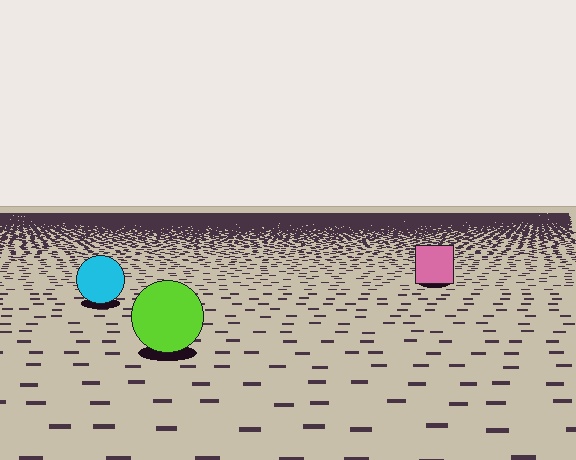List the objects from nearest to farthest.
From nearest to farthest: the lime circle, the cyan circle, the pink square.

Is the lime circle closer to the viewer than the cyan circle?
Yes. The lime circle is closer — you can tell from the texture gradient: the ground texture is coarser near it.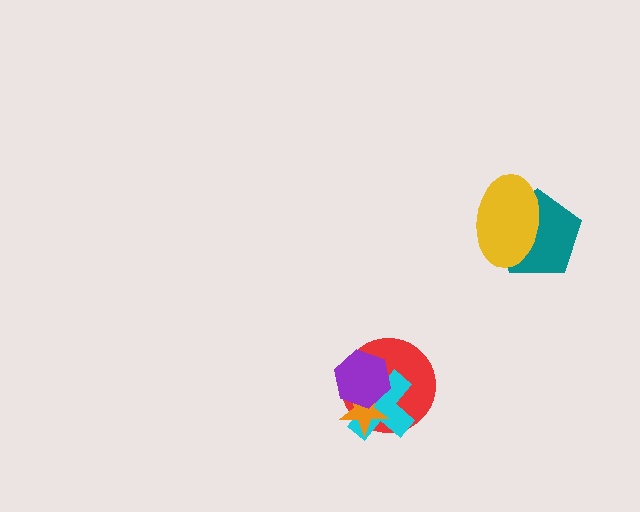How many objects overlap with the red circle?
3 objects overlap with the red circle.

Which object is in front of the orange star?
The purple hexagon is in front of the orange star.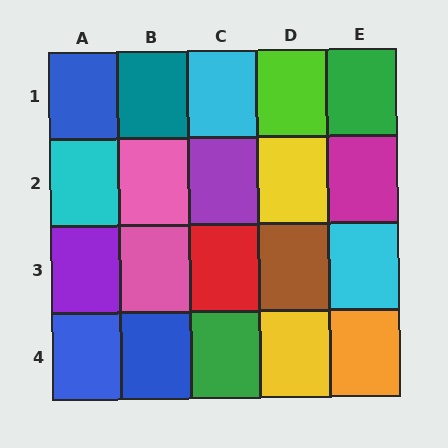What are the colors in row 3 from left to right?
Purple, pink, red, brown, cyan.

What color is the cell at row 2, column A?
Cyan.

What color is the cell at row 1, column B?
Teal.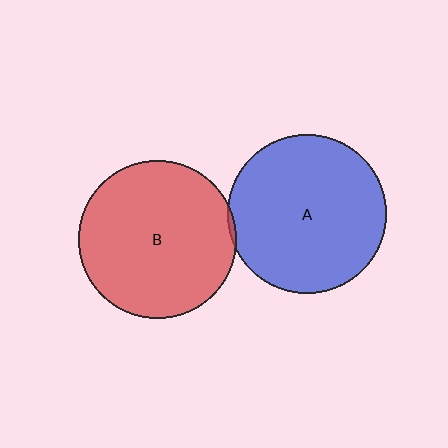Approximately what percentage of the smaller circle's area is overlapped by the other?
Approximately 5%.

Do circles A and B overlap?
Yes.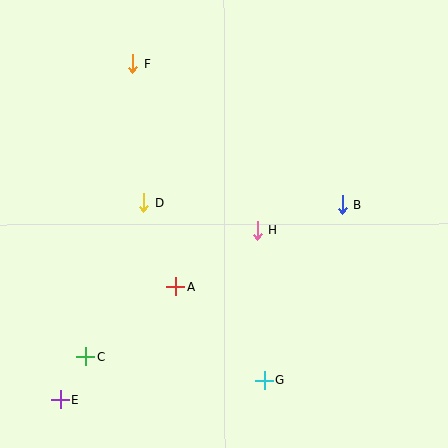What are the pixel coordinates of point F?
Point F is at (132, 64).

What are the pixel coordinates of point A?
Point A is at (176, 287).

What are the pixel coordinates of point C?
Point C is at (86, 357).